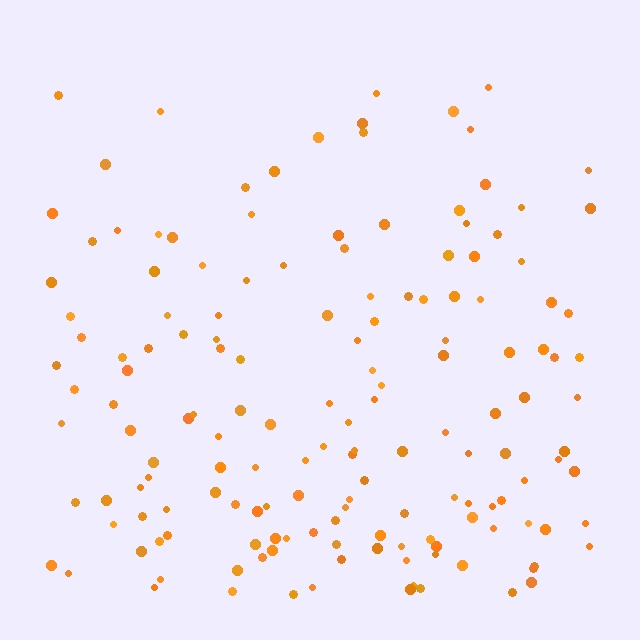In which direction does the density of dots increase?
From top to bottom, with the bottom side densest.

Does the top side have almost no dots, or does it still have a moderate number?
Still a moderate number, just noticeably fewer than the bottom.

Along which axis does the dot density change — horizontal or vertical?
Vertical.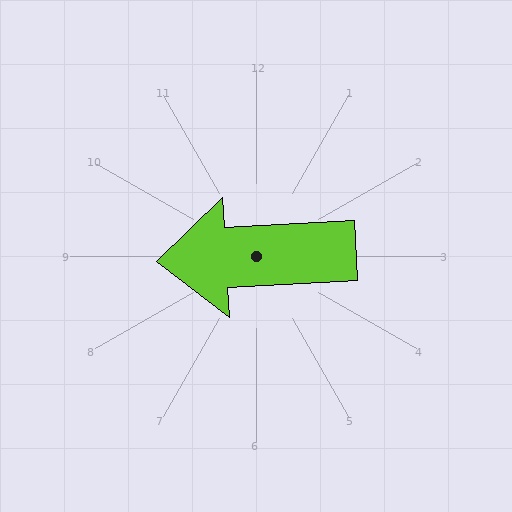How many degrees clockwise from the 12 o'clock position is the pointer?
Approximately 267 degrees.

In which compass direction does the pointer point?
West.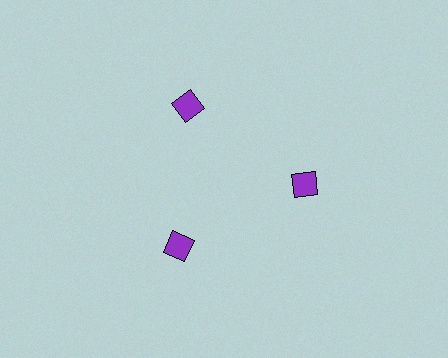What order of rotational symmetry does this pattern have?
This pattern has 3-fold rotational symmetry.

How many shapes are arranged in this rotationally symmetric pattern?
There are 3 shapes, arranged in 3 groups of 1.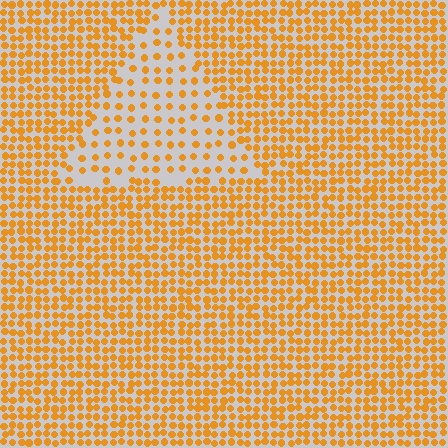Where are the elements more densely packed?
The elements are more densely packed outside the triangle boundary.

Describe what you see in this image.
The image contains small orange elements arranged at two different densities. A triangle-shaped region is visible where the elements are less densely packed than the surrounding area.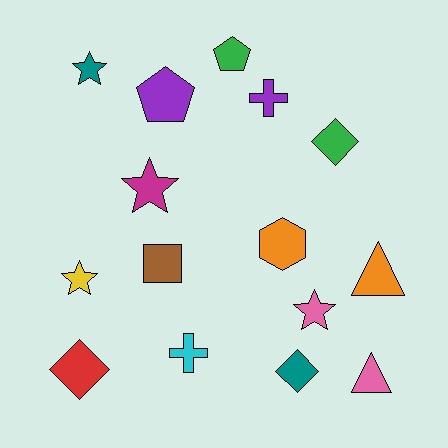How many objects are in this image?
There are 15 objects.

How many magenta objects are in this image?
There is 1 magenta object.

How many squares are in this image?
There is 1 square.